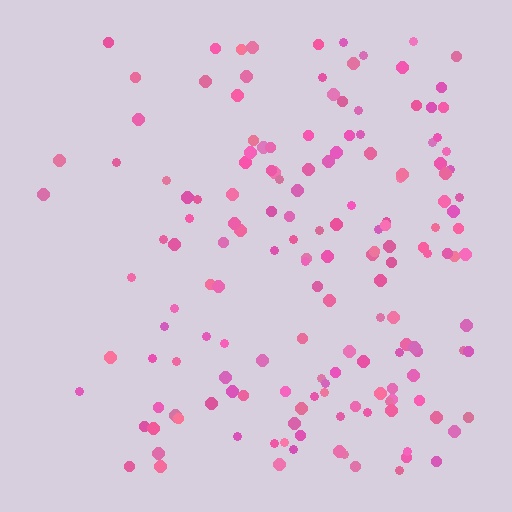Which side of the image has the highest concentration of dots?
The right.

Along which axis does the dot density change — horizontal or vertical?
Horizontal.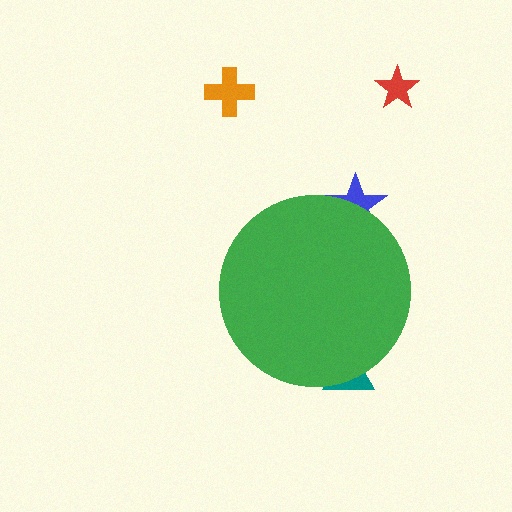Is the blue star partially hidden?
Yes, the blue star is partially hidden behind the green circle.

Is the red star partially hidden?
No, the red star is fully visible.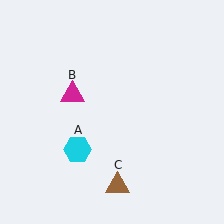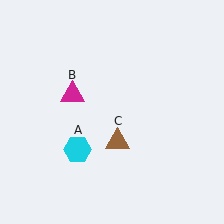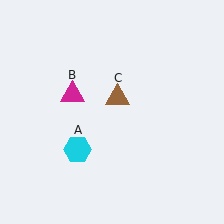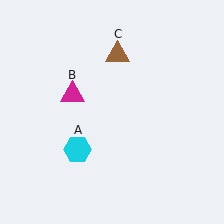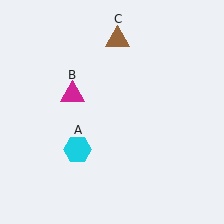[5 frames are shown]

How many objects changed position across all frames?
1 object changed position: brown triangle (object C).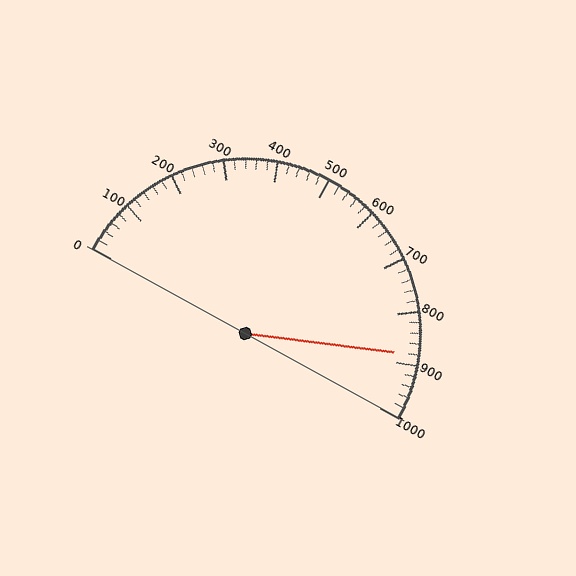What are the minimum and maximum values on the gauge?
The gauge ranges from 0 to 1000.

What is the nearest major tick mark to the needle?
The nearest major tick mark is 900.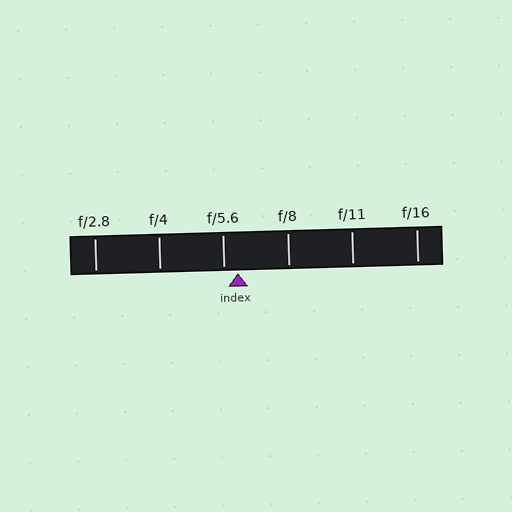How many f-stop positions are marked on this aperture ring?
There are 6 f-stop positions marked.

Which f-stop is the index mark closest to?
The index mark is closest to f/5.6.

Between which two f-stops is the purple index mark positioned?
The index mark is between f/5.6 and f/8.